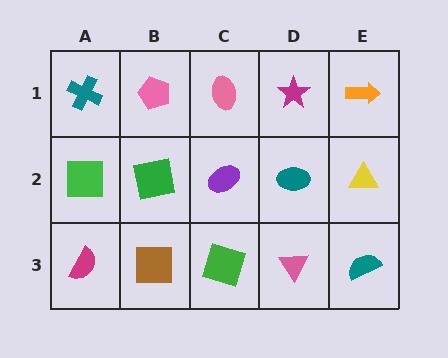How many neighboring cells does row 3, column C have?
3.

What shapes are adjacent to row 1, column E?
A yellow triangle (row 2, column E), a magenta star (row 1, column D).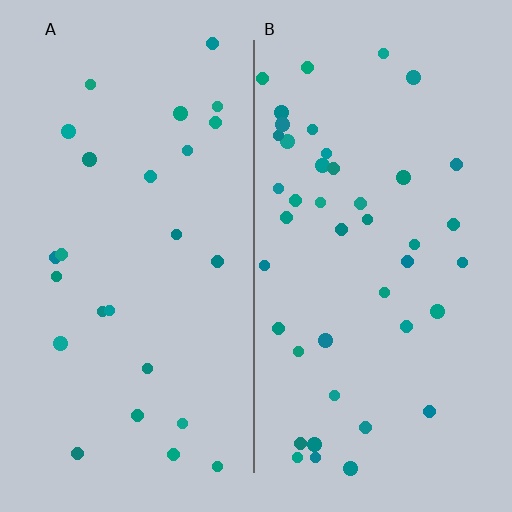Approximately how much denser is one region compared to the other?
Approximately 1.7× — region B over region A.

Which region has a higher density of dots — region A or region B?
B (the right).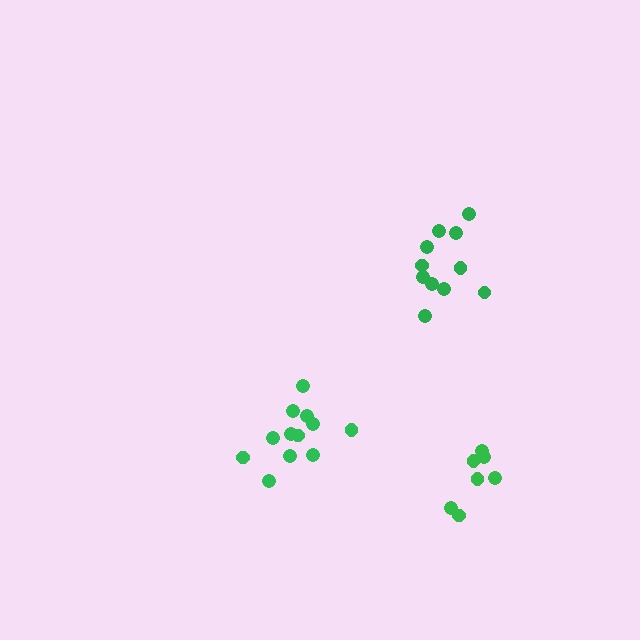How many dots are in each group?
Group 1: 12 dots, Group 2: 11 dots, Group 3: 7 dots (30 total).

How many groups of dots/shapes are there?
There are 3 groups.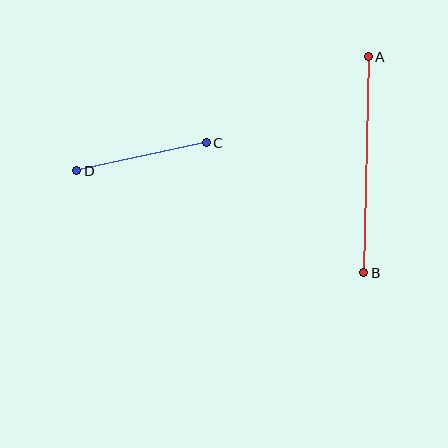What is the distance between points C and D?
The distance is approximately 132 pixels.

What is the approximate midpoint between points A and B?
The midpoint is at approximately (366, 165) pixels.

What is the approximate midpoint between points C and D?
The midpoint is at approximately (141, 157) pixels.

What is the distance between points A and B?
The distance is approximately 216 pixels.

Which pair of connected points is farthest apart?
Points A and B are farthest apart.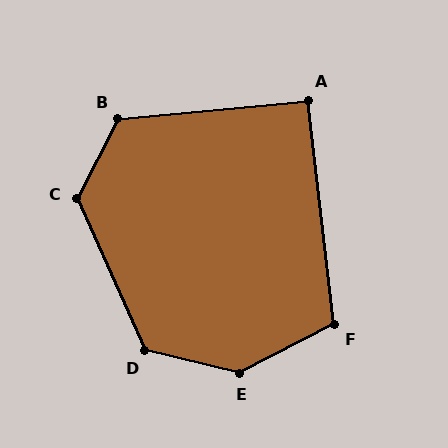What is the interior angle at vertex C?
Approximately 129 degrees (obtuse).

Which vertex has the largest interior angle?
E, at approximately 140 degrees.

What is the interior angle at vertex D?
Approximately 127 degrees (obtuse).